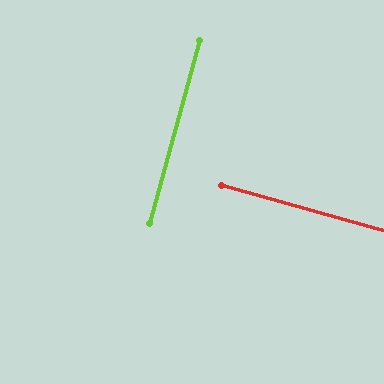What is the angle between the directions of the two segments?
Approximately 89 degrees.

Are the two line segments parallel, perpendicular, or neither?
Perpendicular — they meet at approximately 89°.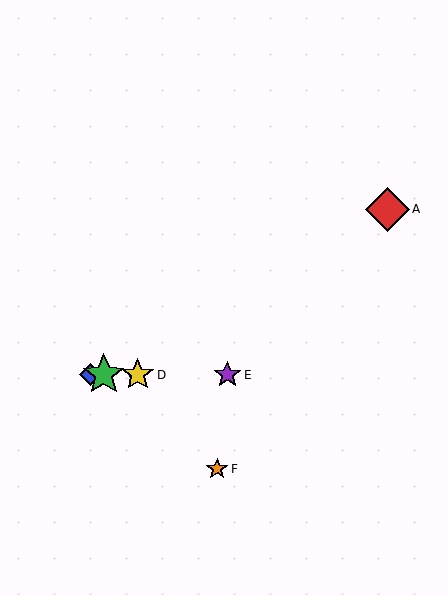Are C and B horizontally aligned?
Yes, both are at y≈375.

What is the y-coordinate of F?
Object F is at y≈469.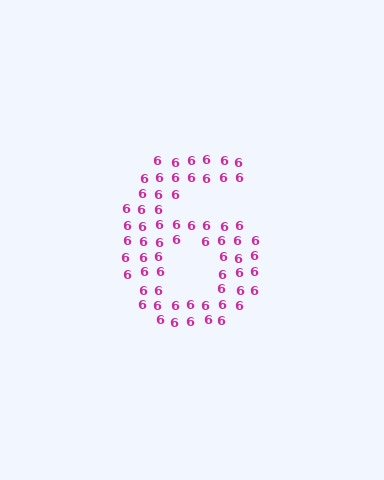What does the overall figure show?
The overall figure shows the digit 6.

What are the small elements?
The small elements are digit 6's.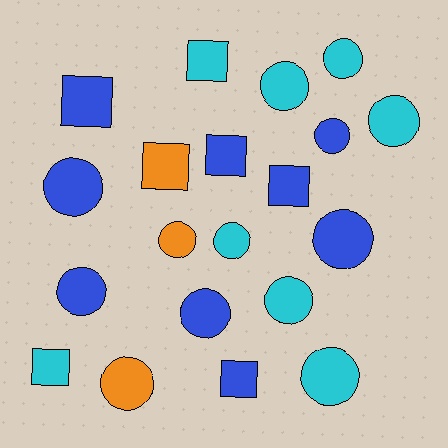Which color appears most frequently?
Blue, with 9 objects.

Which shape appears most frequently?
Circle, with 13 objects.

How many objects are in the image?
There are 20 objects.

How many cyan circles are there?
There are 6 cyan circles.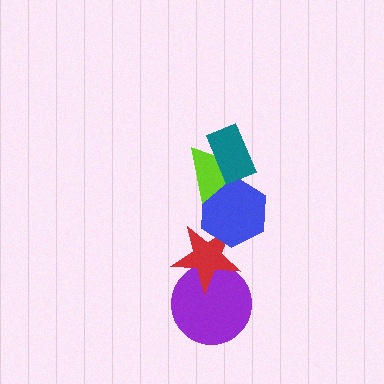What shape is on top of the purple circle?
The red star is on top of the purple circle.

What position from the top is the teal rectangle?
The teal rectangle is 1st from the top.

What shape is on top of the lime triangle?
The teal rectangle is on top of the lime triangle.